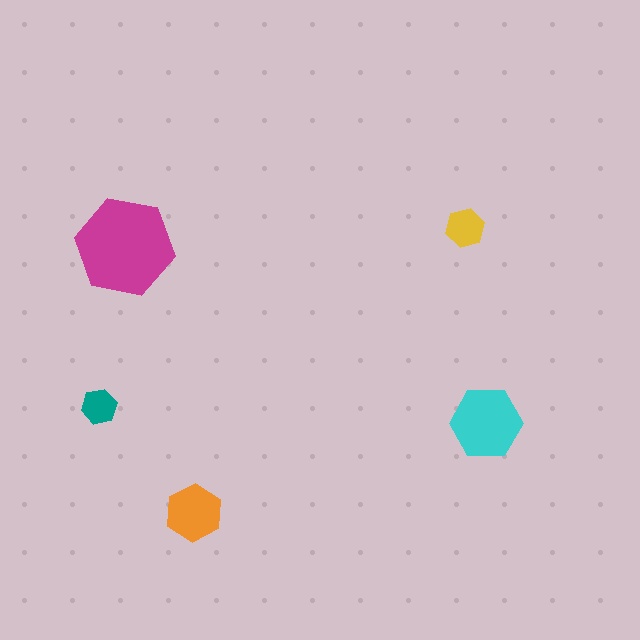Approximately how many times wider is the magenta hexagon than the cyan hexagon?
About 1.5 times wider.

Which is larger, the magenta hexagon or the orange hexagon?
The magenta one.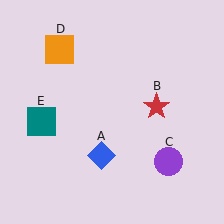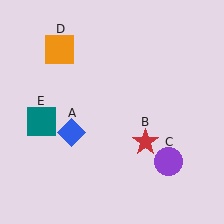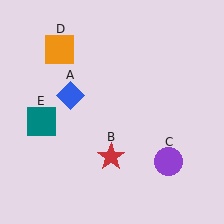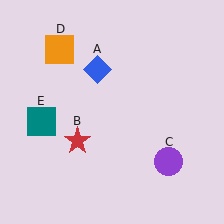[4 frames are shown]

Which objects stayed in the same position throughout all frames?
Purple circle (object C) and orange square (object D) and teal square (object E) remained stationary.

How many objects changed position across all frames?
2 objects changed position: blue diamond (object A), red star (object B).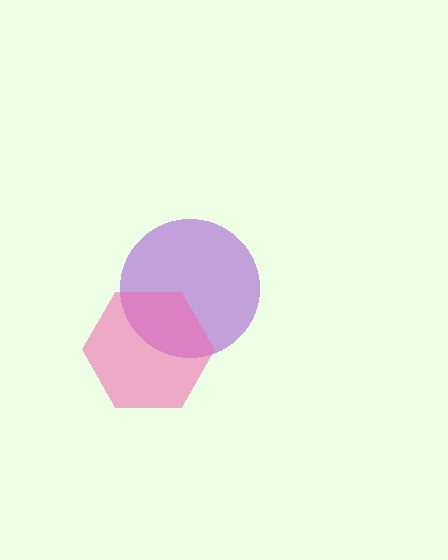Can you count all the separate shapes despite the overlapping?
Yes, there are 2 separate shapes.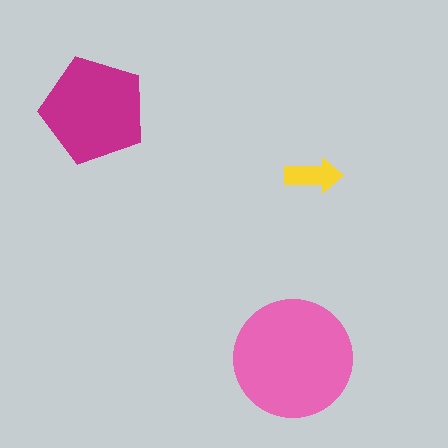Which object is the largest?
The pink circle.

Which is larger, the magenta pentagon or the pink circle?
The pink circle.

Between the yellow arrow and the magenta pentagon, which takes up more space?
The magenta pentagon.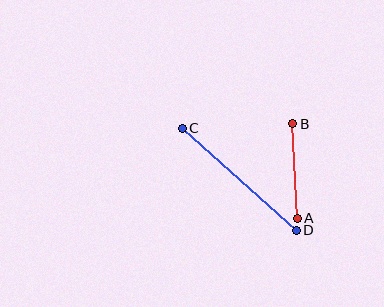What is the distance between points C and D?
The distance is approximately 153 pixels.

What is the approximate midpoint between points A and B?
The midpoint is at approximately (295, 171) pixels.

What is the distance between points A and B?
The distance is approximately 94 pixels.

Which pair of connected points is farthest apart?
Points C and D are farthest apart.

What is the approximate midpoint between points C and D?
The midpoint is at approximately (239, 179) pixels.